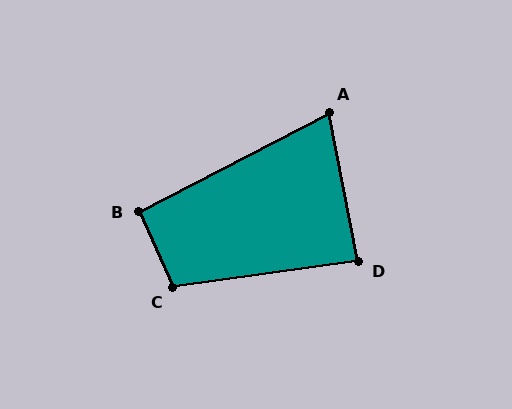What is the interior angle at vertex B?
Approximately 93 degrees (approximately right).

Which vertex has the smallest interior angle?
A, at approximately 74 degrees.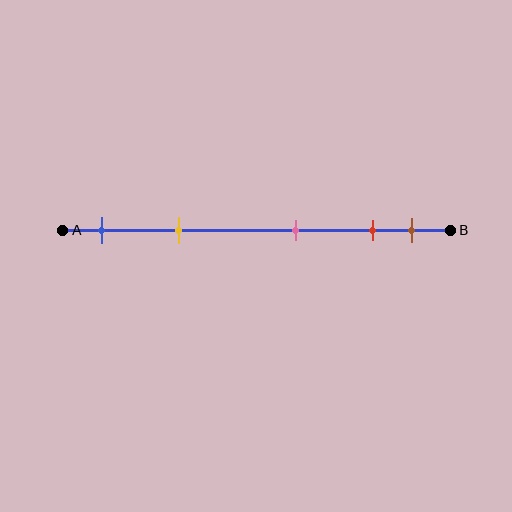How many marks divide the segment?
There are 5 marks dividing the segment.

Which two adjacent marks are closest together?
The red and brown marks are the closest adjacent pair.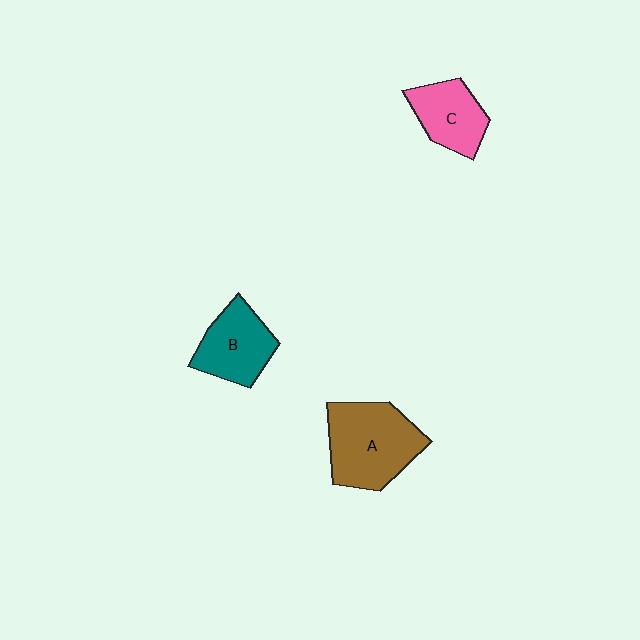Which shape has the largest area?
Shape A (brown).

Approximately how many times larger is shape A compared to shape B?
Approximately 1.4 times.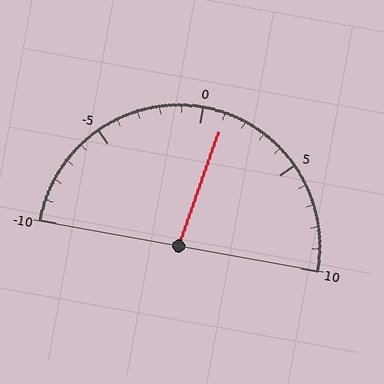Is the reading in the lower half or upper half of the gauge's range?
The reading is in the upper half of the range (-10 to 10).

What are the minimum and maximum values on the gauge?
The gauge ranges from -10 to 10.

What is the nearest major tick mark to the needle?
The nearest major tick mark is 0.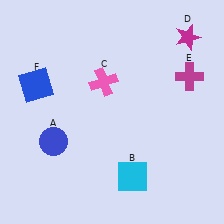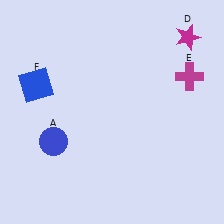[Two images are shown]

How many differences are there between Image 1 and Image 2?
There are 2 differences between the two images.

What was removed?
The cyan square (B), the pink cross (C) were removed in Image 2.